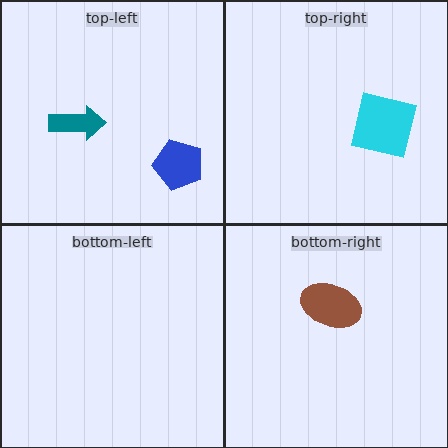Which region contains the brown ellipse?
The bottom-right region.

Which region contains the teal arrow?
The top-left region.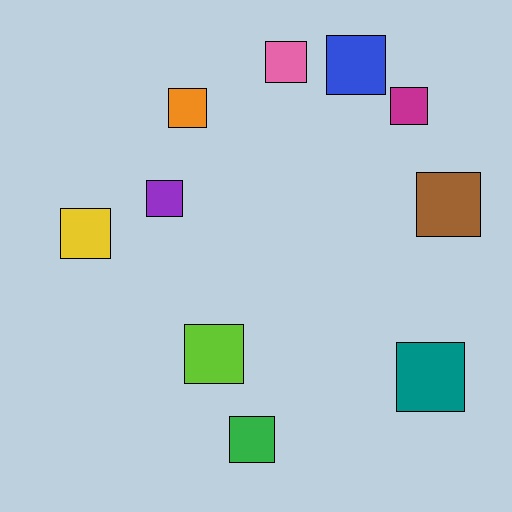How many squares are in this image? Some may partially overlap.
There are 10 squares.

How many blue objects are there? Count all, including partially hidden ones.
There is 1 blue object.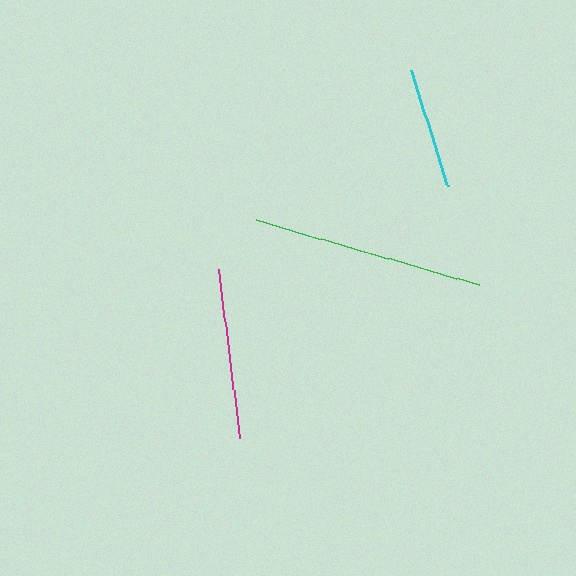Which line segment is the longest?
The green line is the longest at approximately 233 pixels.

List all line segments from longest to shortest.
From longest to shortest: green, magenta, cyan.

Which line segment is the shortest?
The cyan line is the shortest at approximately 121 pixels.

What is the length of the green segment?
The green segment is approximately 233 pixels long.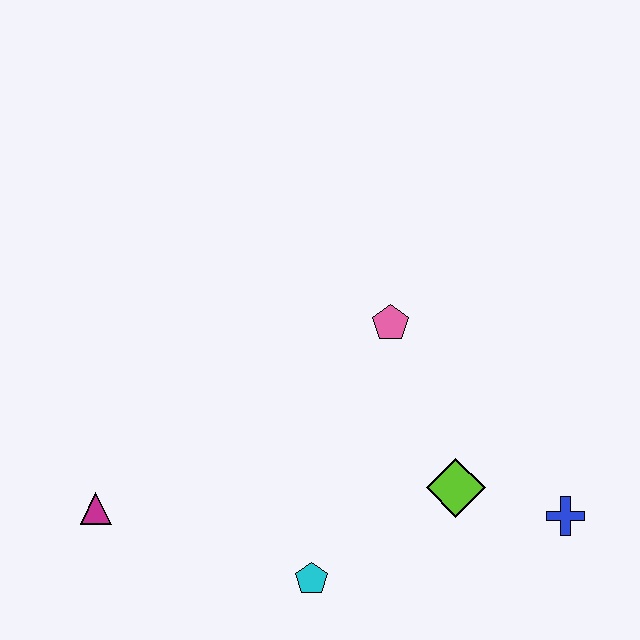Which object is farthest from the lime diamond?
The magenta triangle is farthest from the lime diamond.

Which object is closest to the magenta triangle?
The cyan pentagon is closest to the magenta triangle.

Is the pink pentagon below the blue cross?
No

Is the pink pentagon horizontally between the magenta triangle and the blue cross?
Yes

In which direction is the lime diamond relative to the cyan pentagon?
The lime diamond is to the right of the cyan pentagon.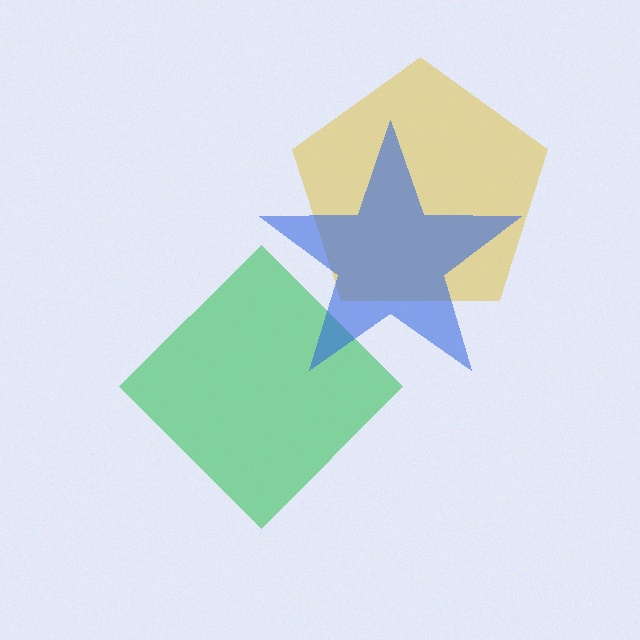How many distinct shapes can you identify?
There are 3 distinct shapes: a green diamond, a yellow pentagon, a blue star.